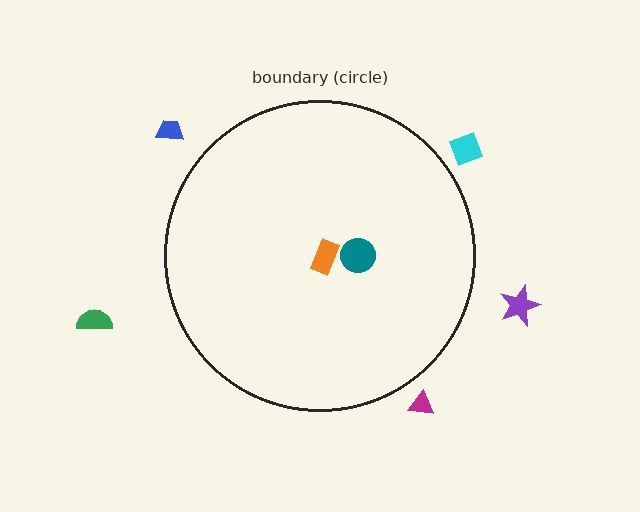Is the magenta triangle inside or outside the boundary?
Outside.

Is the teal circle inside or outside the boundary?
Inside.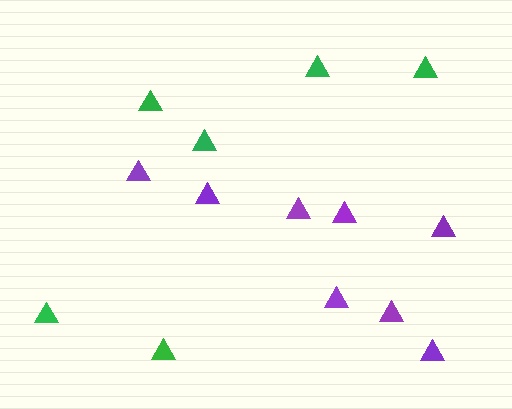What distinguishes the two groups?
There are 2 groups: one group of purple triangles (8) and one group of green triangles (6).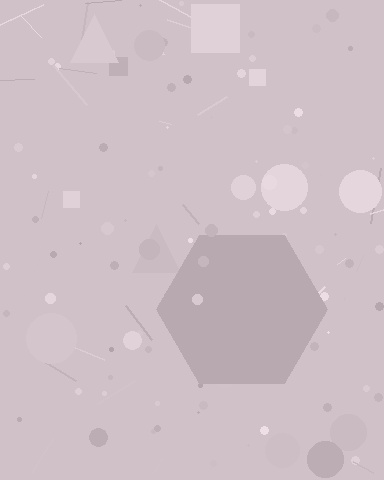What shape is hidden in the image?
A hexagon is hidden in the image.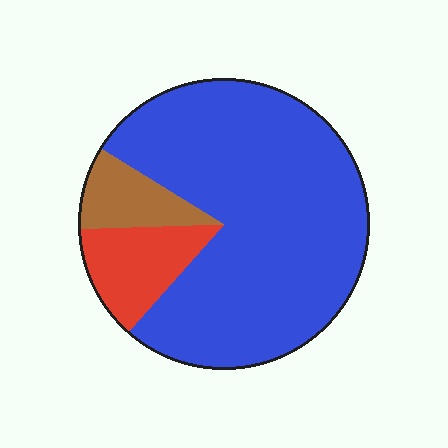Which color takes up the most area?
Blue, at roughly 80%.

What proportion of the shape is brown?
Brown covers around 10% of the shape.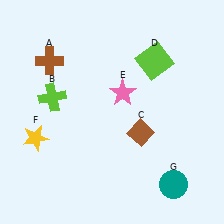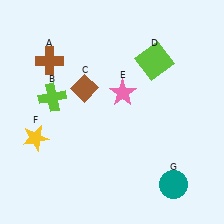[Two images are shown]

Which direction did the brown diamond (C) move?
The brown diamond (C) moved left.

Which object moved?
The brown diamond (C) moved left.